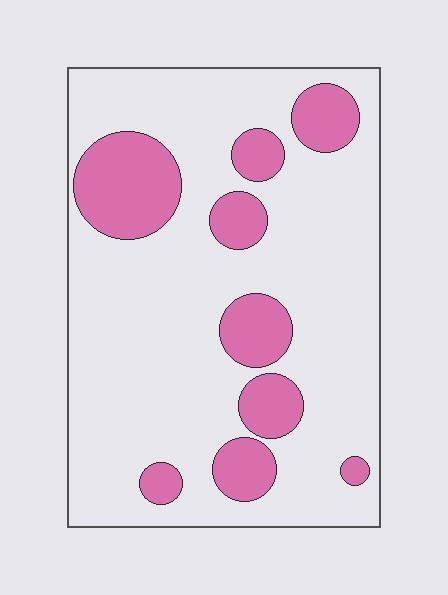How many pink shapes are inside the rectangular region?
9.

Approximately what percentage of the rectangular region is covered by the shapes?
Approximately 20%.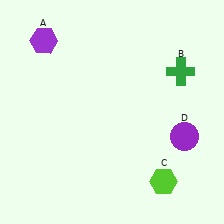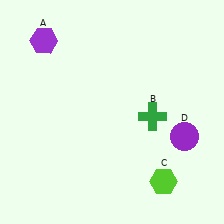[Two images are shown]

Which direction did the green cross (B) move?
The green cross (B) moved down.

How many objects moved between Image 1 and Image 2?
1 object moved between the two images.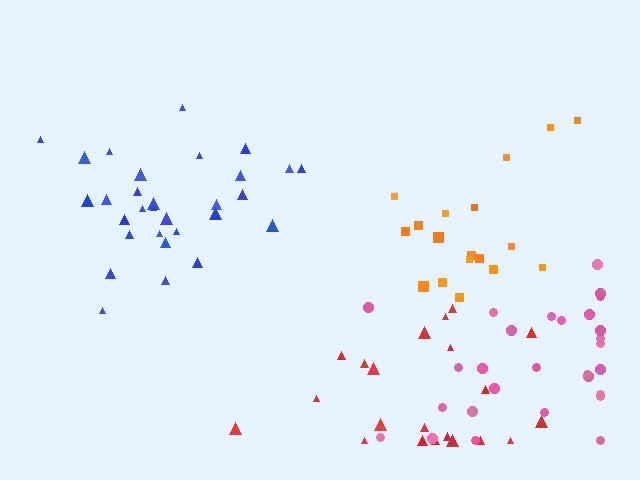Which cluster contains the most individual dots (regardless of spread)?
Blue (30).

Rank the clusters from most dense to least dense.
blue, orange, pink, red.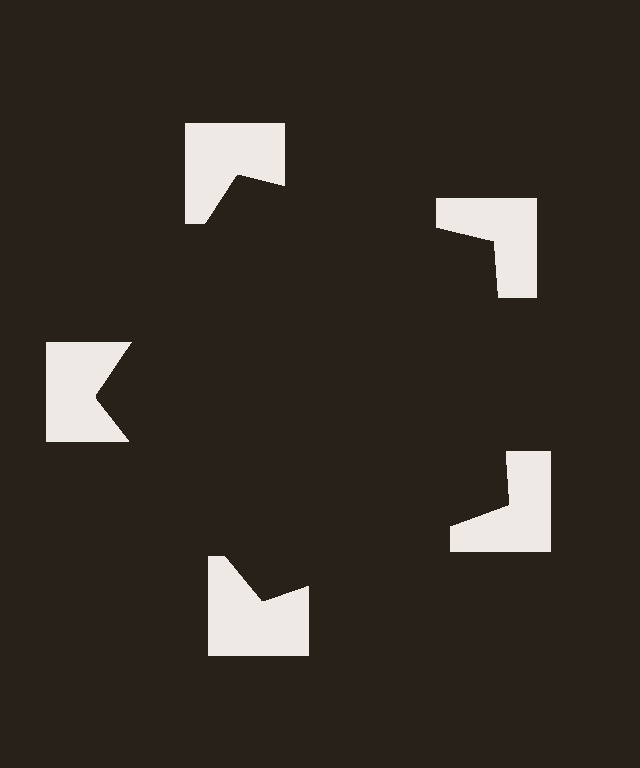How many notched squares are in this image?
There are 5 — one at each vertex of the illusory pentagon.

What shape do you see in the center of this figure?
An illusory pentagon — its edges are inferred from the aligned wedge cuts in the notched squares, not physically drawn.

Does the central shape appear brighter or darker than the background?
It typically appears slightly darker than the background, even though no actual brightness change is drawn.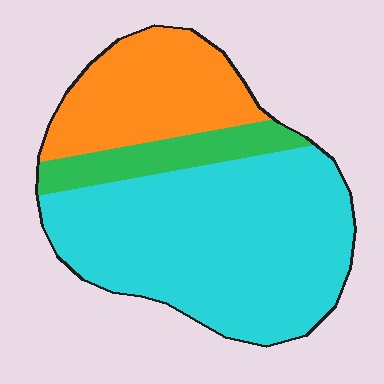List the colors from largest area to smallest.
From largest to smallest: cyan, orange, green.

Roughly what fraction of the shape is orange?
Orange covers around 25% of the shape.